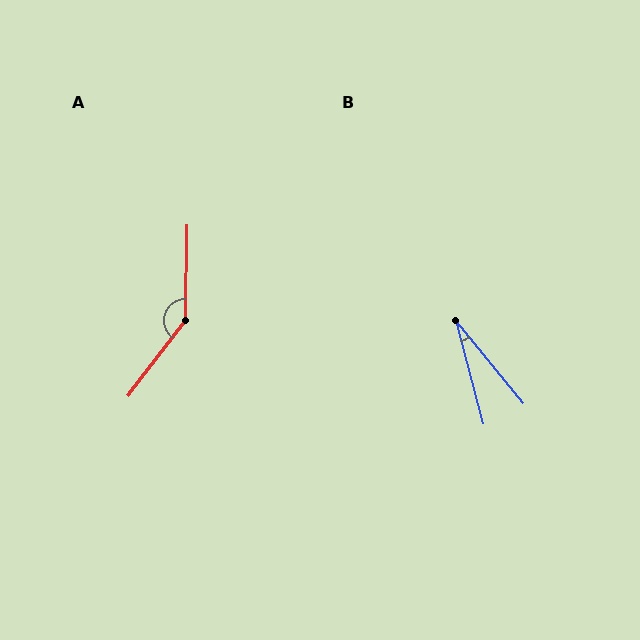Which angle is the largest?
A, at approximately 144 degrees.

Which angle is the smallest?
B, at approximately 25 degrees.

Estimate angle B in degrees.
Approximately 25 degrees.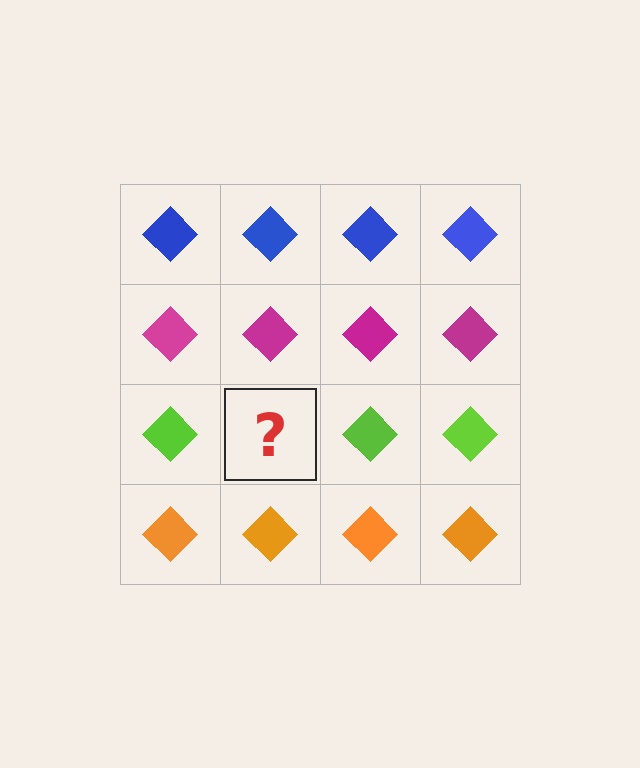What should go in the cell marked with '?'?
The missing cell should contain a lime diamond.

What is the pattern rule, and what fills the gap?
The rule is that each row has a consistent color. The gap should be filled with a lime diamond.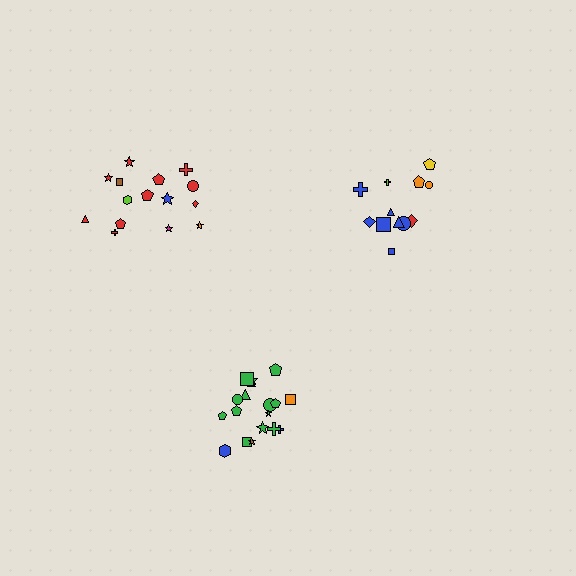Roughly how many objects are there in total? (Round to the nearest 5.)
Roughly 45 objects in total.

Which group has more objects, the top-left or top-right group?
The top-left group.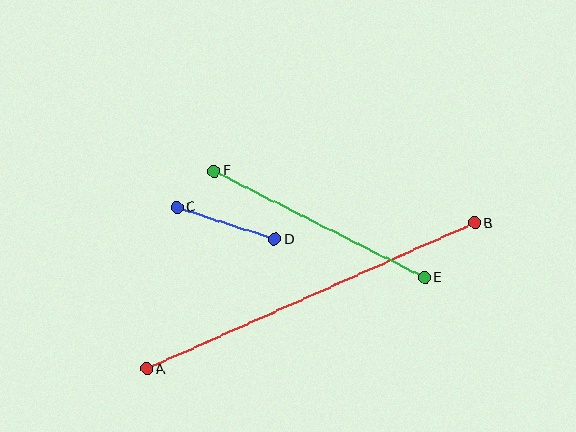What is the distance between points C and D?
The distance is approximately 103 pixels.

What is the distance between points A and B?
The distance is approximately 359 pixels.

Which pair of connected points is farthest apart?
Points A and B are farthest apart.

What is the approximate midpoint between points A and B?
The midpoint is at approximately (310, 296) pixels.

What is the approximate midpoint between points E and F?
The midpoint is at approximately (319, 224) pixels.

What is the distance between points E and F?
The distance is approximately 236 pixels.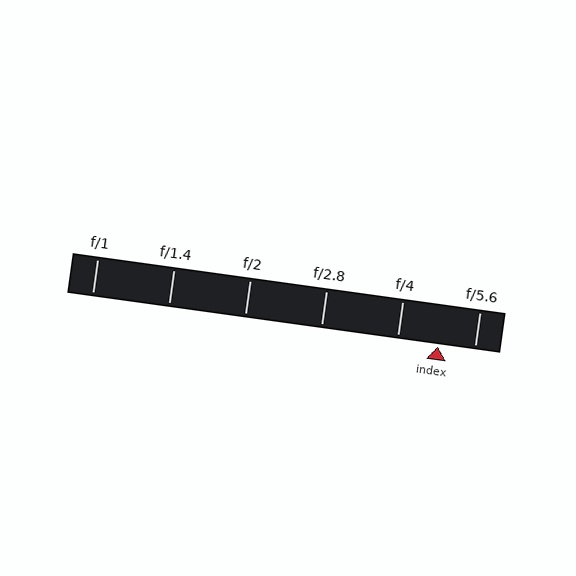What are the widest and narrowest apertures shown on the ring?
The widest aperture shown is f/1 and the narrowest is f/5.6.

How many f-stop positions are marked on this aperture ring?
There are 6 f-stop positions marked.